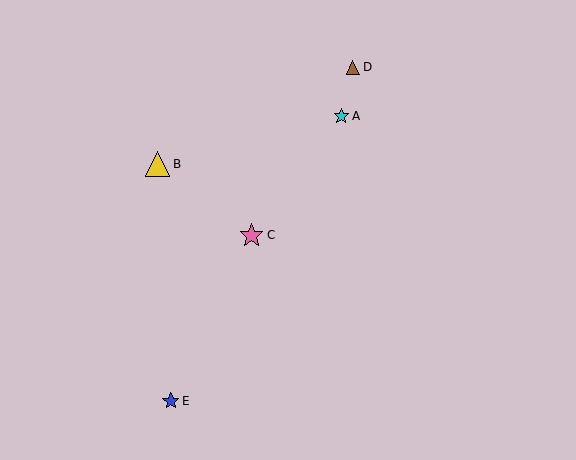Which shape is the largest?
The yellow triangle (labeled B) is the largest.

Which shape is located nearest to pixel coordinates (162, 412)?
The blue star (labeled E) at (171, 401) is nearest to that location.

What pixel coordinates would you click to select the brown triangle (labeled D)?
Click at (353, 67) to select the brown triangle D.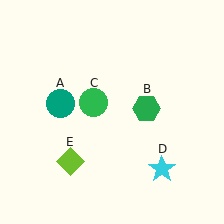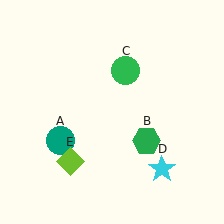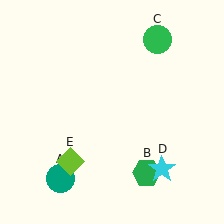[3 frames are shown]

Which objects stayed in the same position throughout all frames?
Cyan star (object D) and lime diamond (object E) remained stationary.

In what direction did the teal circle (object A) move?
The teal circle (object A) moved down.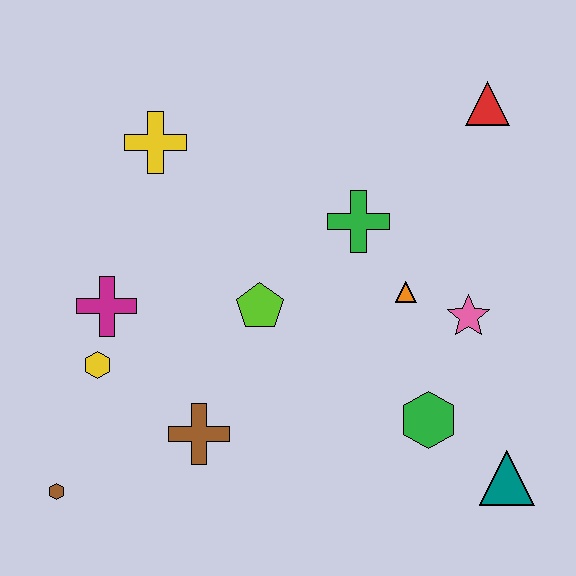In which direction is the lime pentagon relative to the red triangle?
The lime pentagon is to the left of the red triangle.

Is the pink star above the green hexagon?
Yes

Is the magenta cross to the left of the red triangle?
Yes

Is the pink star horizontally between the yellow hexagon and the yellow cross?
No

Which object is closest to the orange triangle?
The pink star is closest to the orange triangle.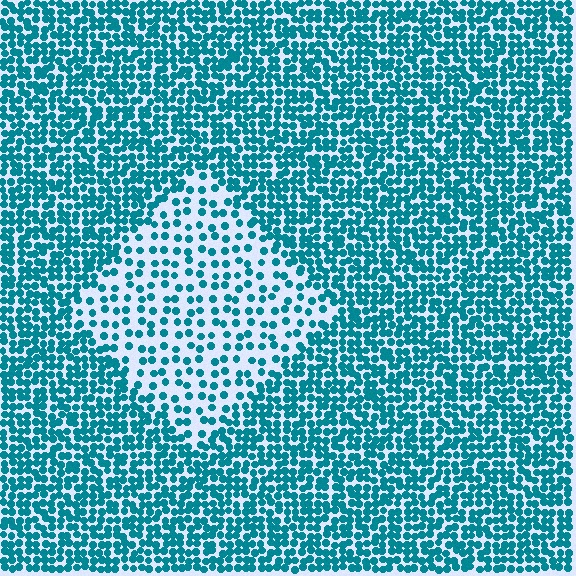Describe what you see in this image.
The image contains small teal elements arranged at two different densities. A diamond-shaped region is visible where the elements are less densely packed than the surrounding area.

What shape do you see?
I see a diamond.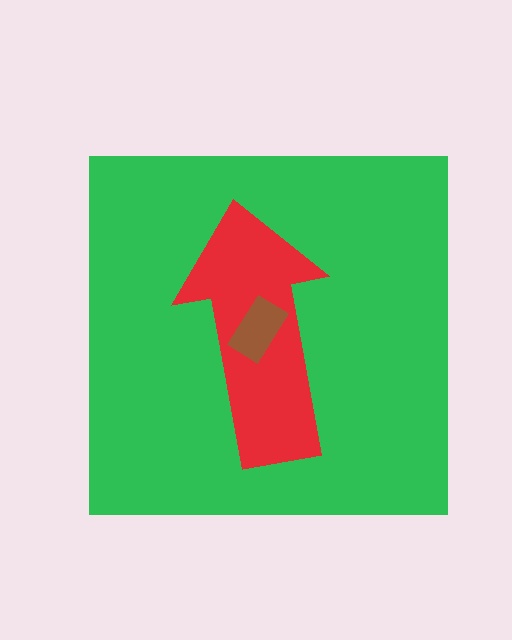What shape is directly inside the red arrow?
The brown rectangle.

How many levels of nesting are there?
3.